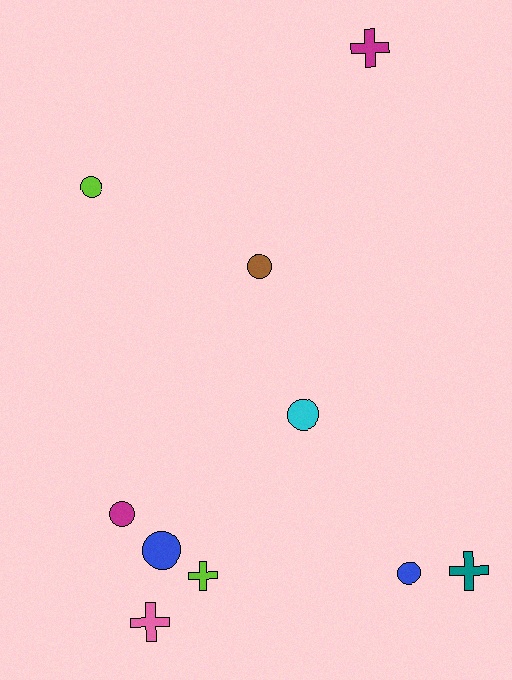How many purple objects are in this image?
There are no purple objects.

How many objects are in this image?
There are 10 objects.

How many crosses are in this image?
There are 4 crosses.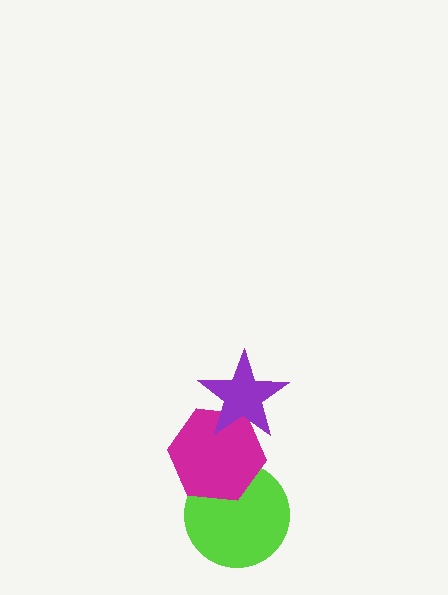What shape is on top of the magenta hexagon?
The purple star is on top of the magenta hexagon.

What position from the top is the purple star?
The purple star is 1st from the top.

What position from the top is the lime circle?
The lime circle is 3rd from the top.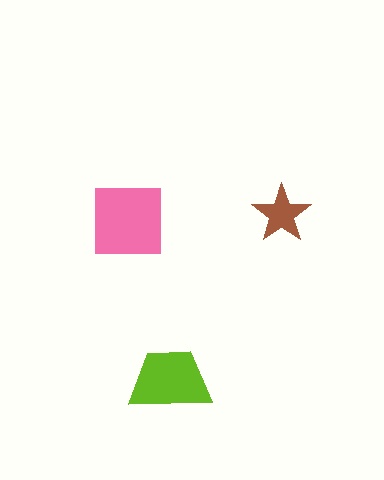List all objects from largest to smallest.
The pink square, the lime trapezoid, the brown star.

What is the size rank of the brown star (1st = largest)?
3rd.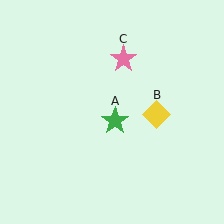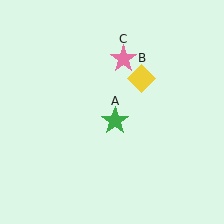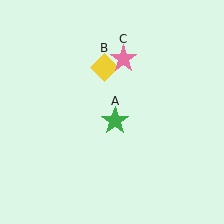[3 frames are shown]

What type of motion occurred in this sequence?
The yellow diamond (object B) rotated counterclockwise around the center of the scene.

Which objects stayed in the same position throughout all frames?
Green star (object A) and pink star (object C) remained stationary.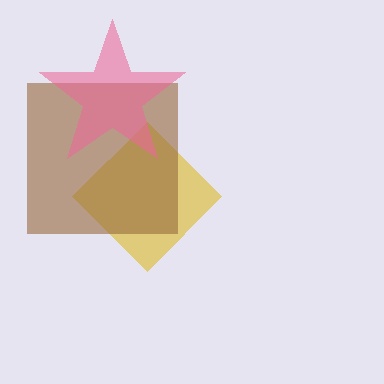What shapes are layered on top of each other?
The layered shapes are: a yellow diamond, a brown square, a pink star.